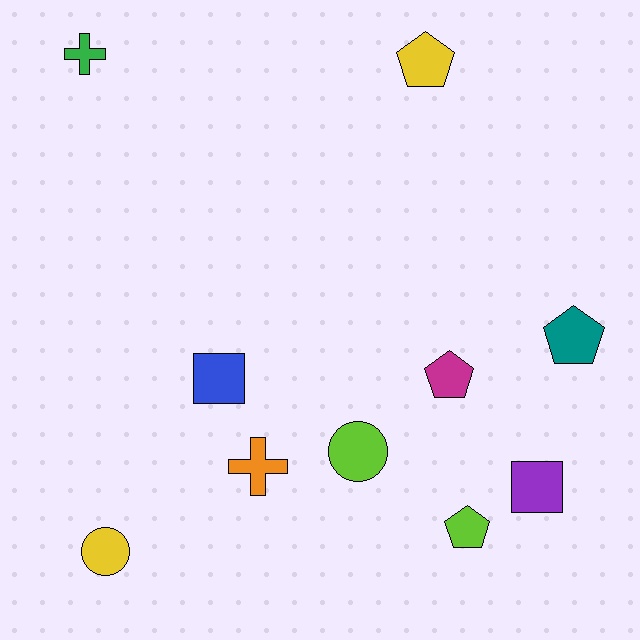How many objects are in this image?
There are 10 objects.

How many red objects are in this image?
There are no red objects.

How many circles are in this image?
There are 2 circles.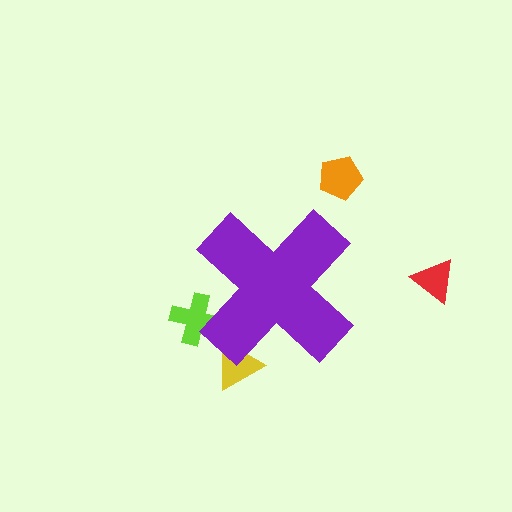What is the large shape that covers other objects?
A purple cross.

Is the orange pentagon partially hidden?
No, the orange pentagon is fully visible.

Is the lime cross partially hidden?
Yes, the lime cross is partially hidden behind the purple cross.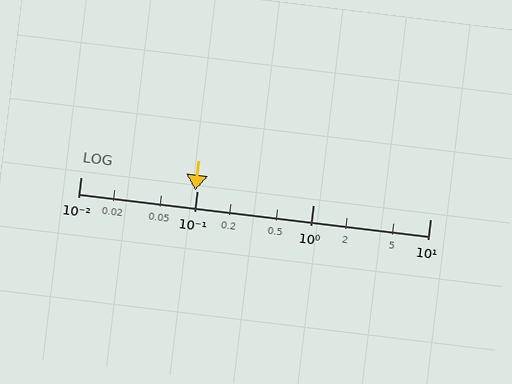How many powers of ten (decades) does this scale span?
The scale spans 3 decades, from 0.01 to 10.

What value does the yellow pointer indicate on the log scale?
The pointer indicates approximately 0.097.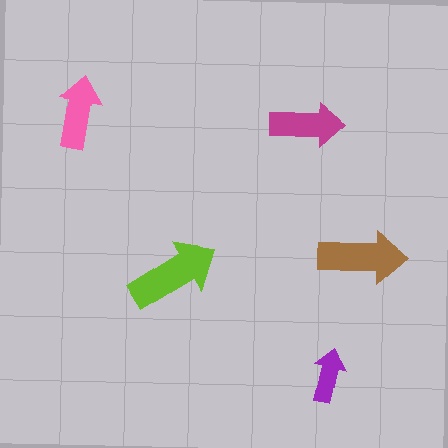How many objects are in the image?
There are 5 objects in the image.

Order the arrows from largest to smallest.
the lime one, the brown one, the magenta one, the pink one, the purple one.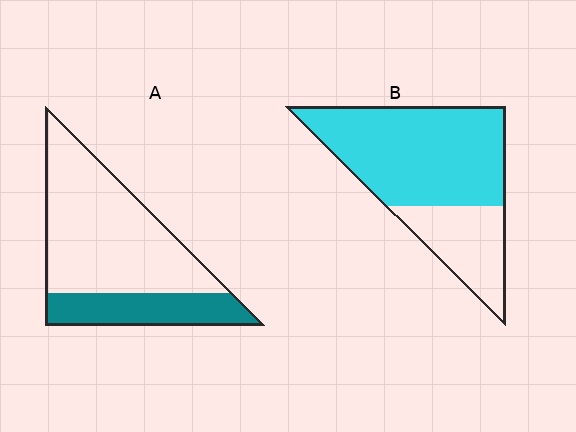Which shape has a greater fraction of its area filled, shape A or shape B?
Shape B.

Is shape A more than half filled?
No.